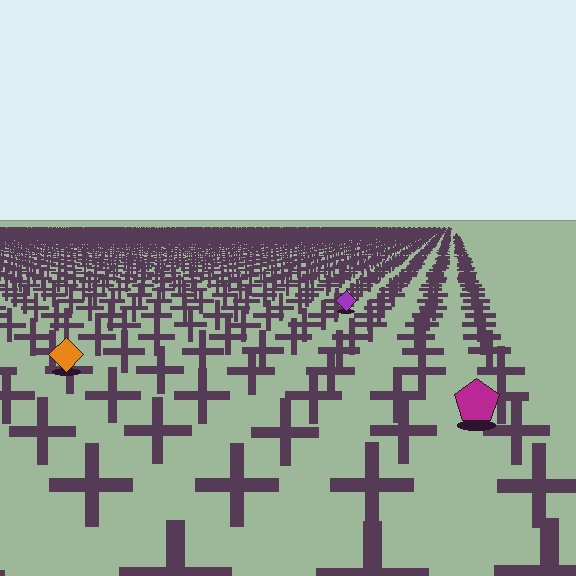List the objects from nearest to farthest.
From nearest to farthest: the magenta pentagon, the orange diamond, the purple diamond.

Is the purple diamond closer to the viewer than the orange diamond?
No. The orange diamond is closer — you can tell from the texture gradient: the ground texture is coarser near it.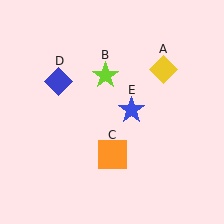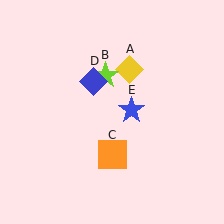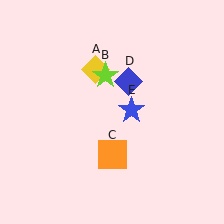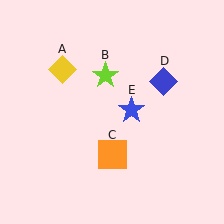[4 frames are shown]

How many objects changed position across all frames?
2 objects changed position: yellow diamond (object A), blue diamond (object D).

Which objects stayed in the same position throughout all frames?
Lime star (object B) and orange square (object C) and blue star (object E) remained stationary.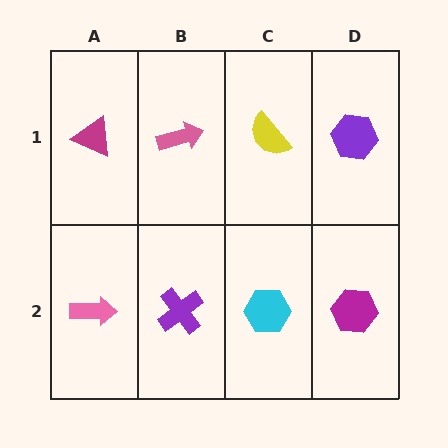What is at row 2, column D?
A magenta hexagon.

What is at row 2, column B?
A purple cross.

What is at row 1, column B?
A pink arrow.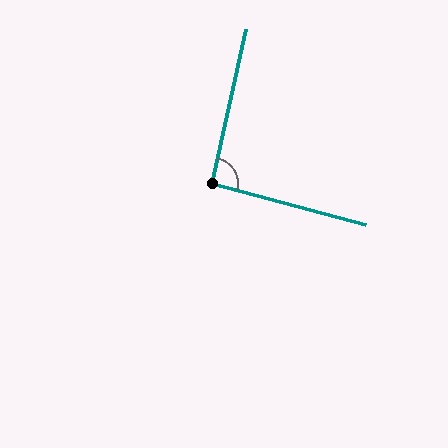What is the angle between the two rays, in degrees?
Approximately 92 degrees.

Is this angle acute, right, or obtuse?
It is approximately a right angle.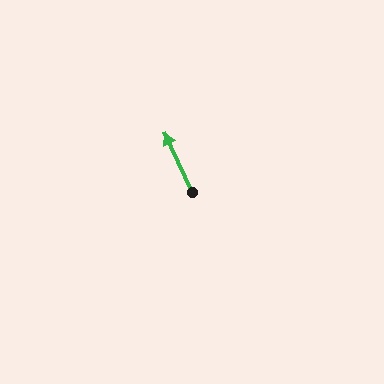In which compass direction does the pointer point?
Northwest.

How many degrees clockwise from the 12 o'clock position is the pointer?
Approximately 335 degrees.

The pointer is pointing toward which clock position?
Roughly 11 o'clock.